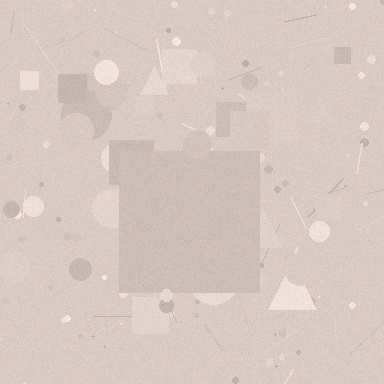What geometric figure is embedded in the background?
A square is embedded in the background.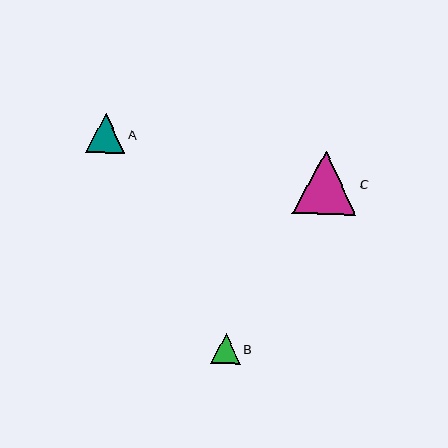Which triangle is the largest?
Triangle C is the largest with a size of approximately 64 pixels.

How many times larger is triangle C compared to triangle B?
Triangle C is approximately 2.2 times the size of triangle B.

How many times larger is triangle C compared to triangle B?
Triangle C is approximately 2.2 times the size of triangle B.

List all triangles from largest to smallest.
From largest to smallest: C, A, B.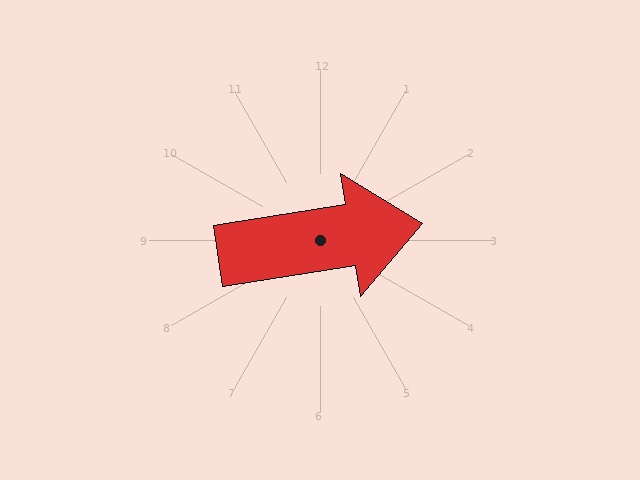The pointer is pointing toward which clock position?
Roughly 3 o'clock.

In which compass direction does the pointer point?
East.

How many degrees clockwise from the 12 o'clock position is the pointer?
Approximately 81 degrees.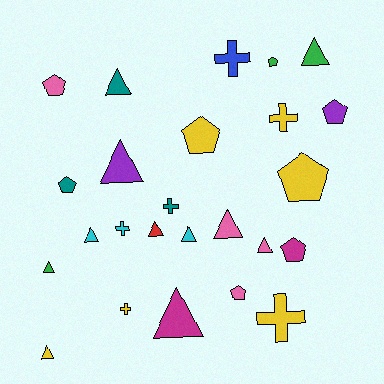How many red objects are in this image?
There is 1 red object.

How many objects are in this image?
There are 25 objects.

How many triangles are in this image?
There are 11 triangles.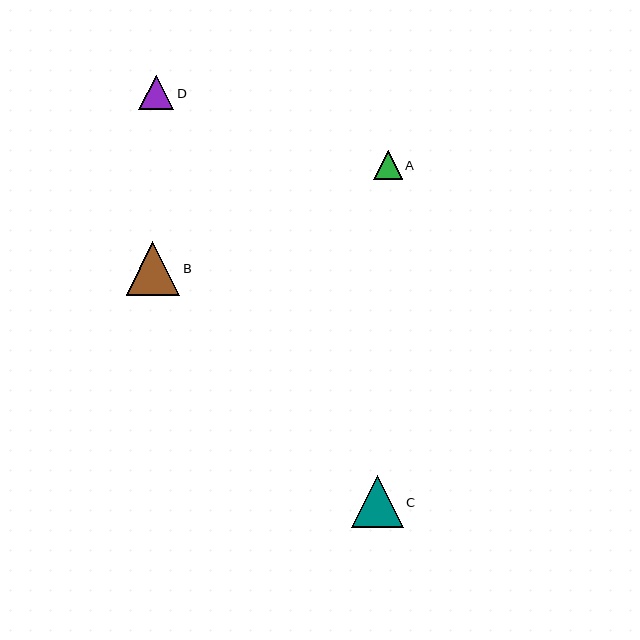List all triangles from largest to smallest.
From largest to smallest: B, C, D, A.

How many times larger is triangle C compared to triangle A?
Triangle C is approximately 1.8 times the size of triangle A.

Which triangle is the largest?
Triangle B is the largest with a size of approximately 54 pixels.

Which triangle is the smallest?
Triangle A is the smallest with a size of approximately 28 pixels.